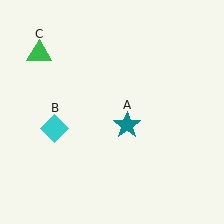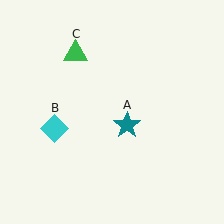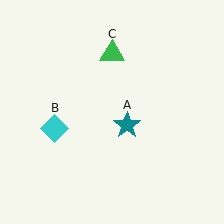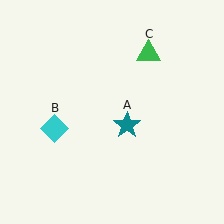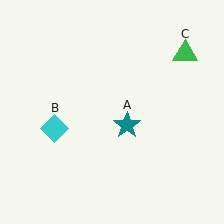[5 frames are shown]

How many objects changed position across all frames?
1 object changed position: green triangle (object C).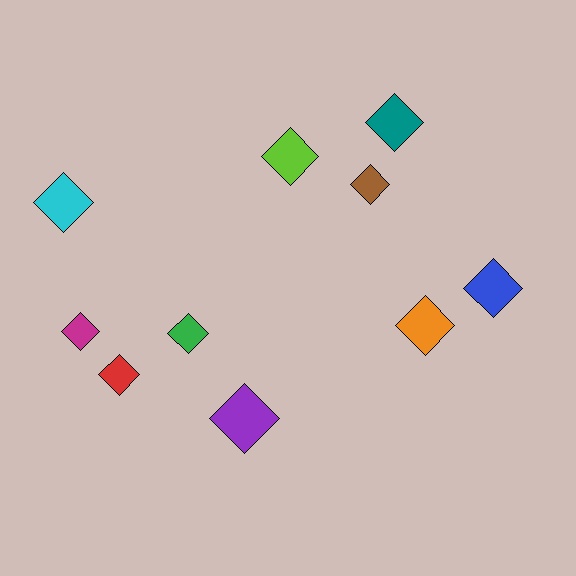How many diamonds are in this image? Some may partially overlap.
There are 10 diamonds.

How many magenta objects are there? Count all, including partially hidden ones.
There is 1 magenta object.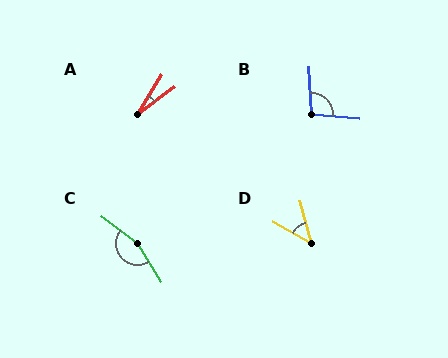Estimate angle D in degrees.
Approximately 46 degrees.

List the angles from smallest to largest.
A (21°), D (46°), B (97°), C (160°).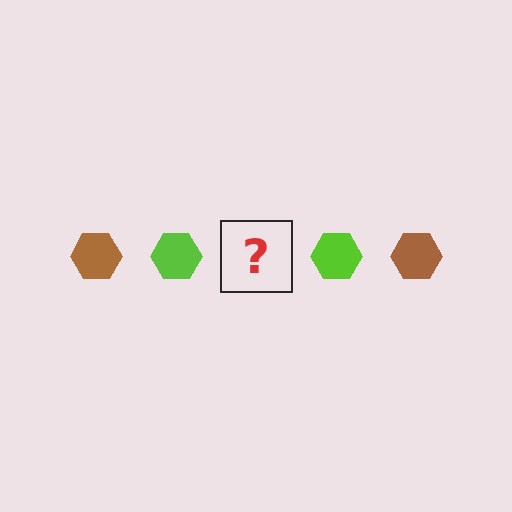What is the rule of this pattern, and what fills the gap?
The rule is that the pattern cycles through brown, lime hexagons. The gap should be filled with a brown hexagon.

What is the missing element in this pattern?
The missing element is a brown hexagon.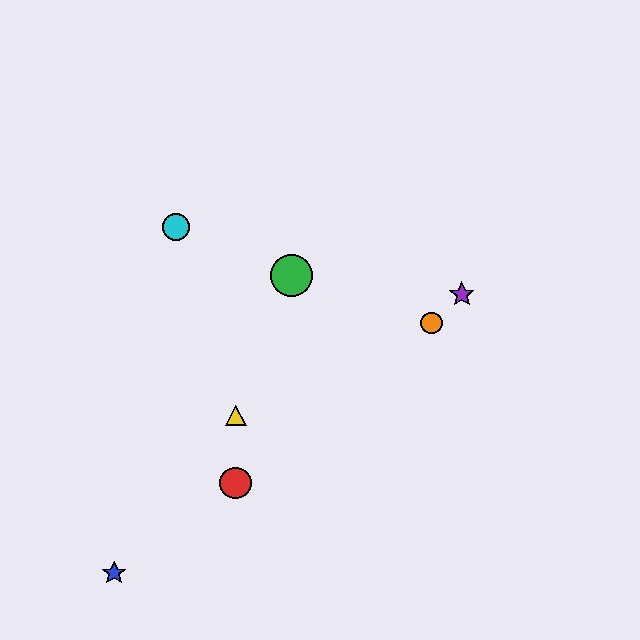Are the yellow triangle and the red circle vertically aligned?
Yes, both are at x≈236.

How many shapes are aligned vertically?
2 shapes (the red circle, the yellow triangle) are aligned vertically.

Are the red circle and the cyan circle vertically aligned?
No, the red circle is at x≈236 and the cyan circle is at x≈176.